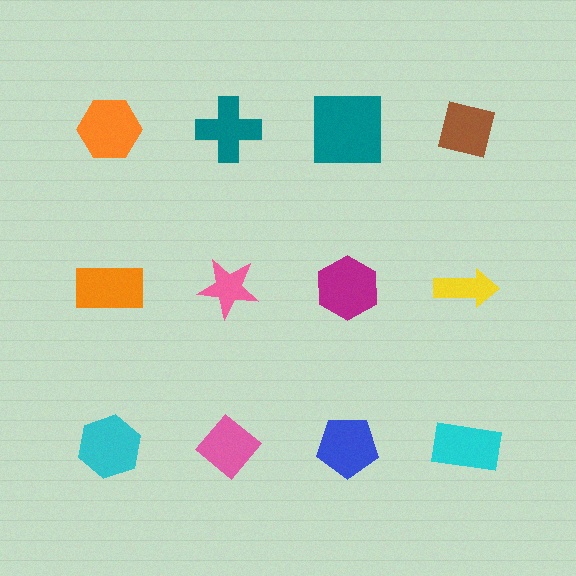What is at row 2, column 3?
A magenta hexagon.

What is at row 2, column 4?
A yellow arrow.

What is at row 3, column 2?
A pink diamond.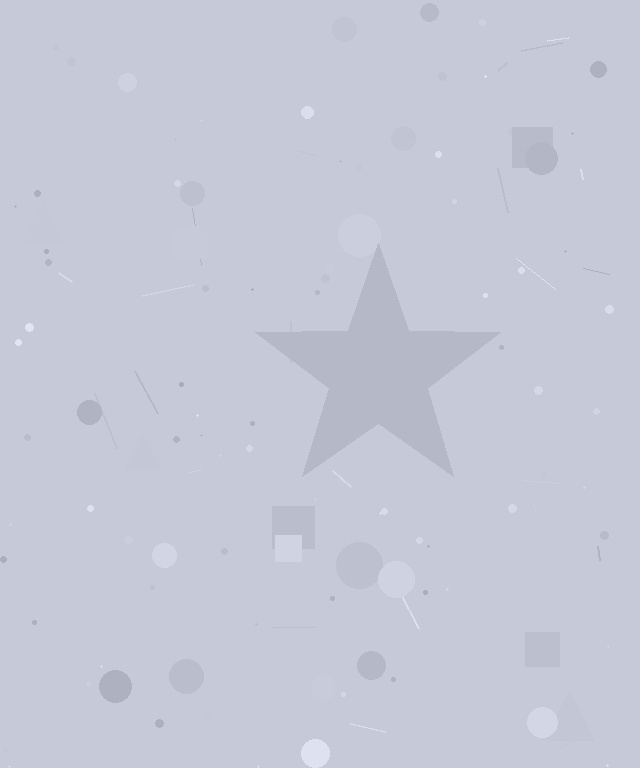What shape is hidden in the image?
A star is hidden in the image.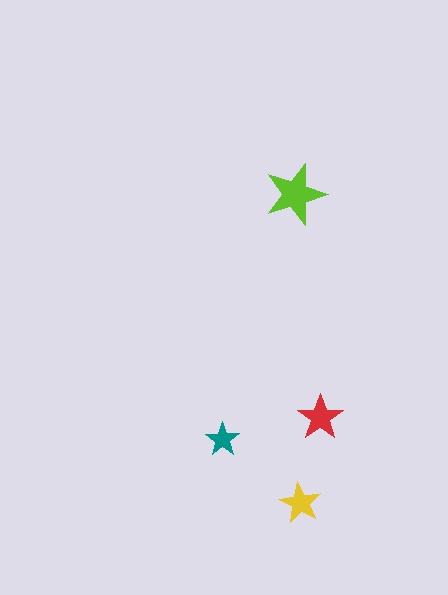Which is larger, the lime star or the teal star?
The lime one.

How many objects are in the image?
There are 4 objects in the image.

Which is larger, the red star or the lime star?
The lime one.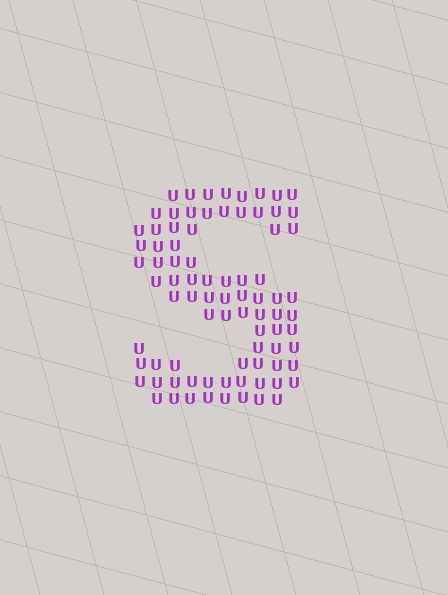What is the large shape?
The large shape is the letter S.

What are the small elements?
The small elements are letter U's.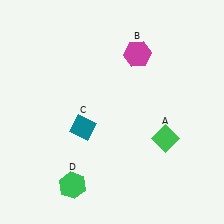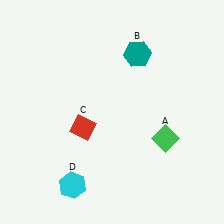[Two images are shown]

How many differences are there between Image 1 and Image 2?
There are 3 differences between the two images.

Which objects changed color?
B changed from magenta to teal. C changed from teal to red. D changed from green to cyan.